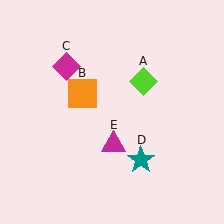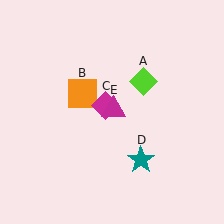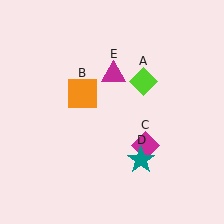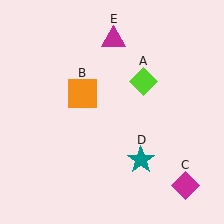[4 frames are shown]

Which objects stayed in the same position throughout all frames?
Lime diamond (object A) and orange square (object B) and teal star (object D) remained stationary.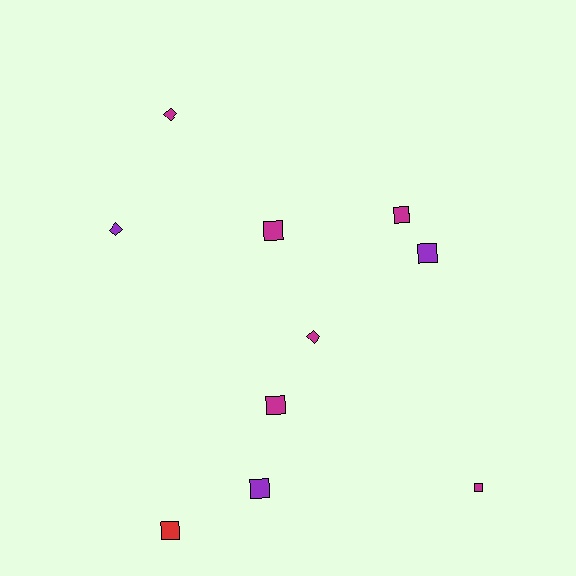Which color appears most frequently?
Magenta, with 6 objects.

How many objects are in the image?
There are 10 objects.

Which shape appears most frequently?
Square, with 7 objects.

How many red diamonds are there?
There are no red diamonds.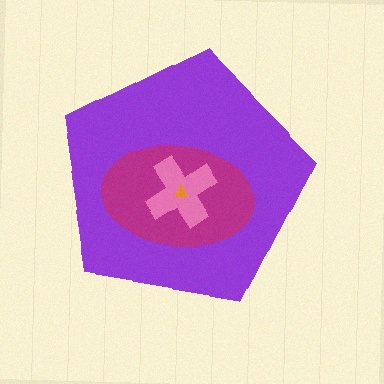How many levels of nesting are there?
4.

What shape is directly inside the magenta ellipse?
The pink cross.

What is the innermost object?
The orange triangle.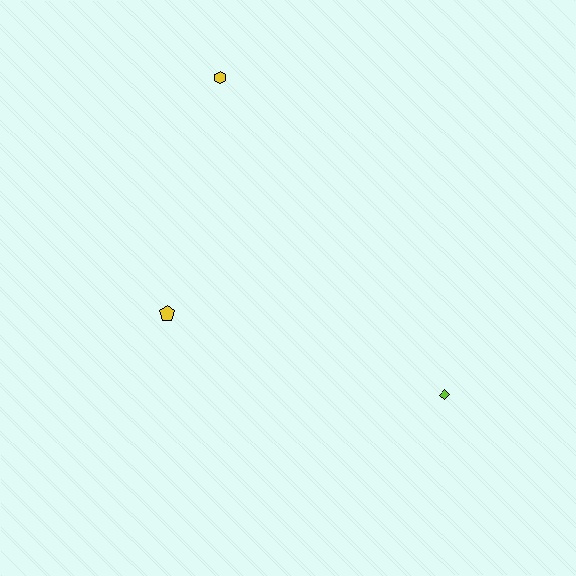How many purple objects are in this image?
There are no purple objects.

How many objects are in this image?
There are 3 objects.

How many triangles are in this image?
There are no triangles.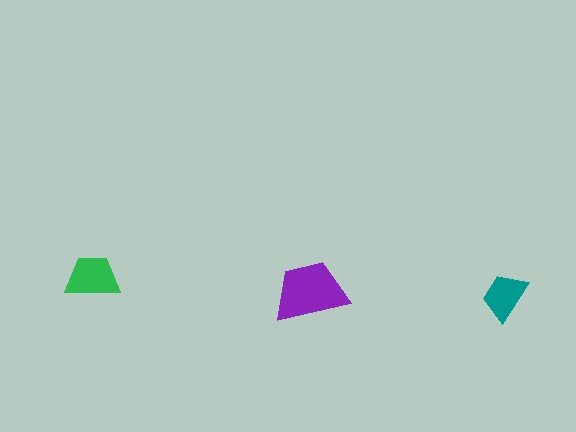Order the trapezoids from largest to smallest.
the purple one, the green one, the teal one.